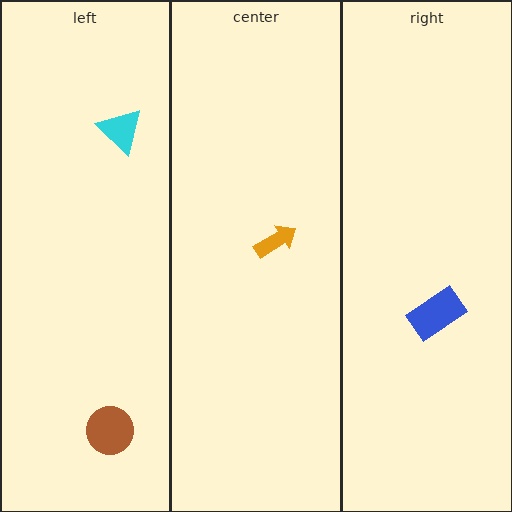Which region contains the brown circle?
The left region.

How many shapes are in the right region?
1.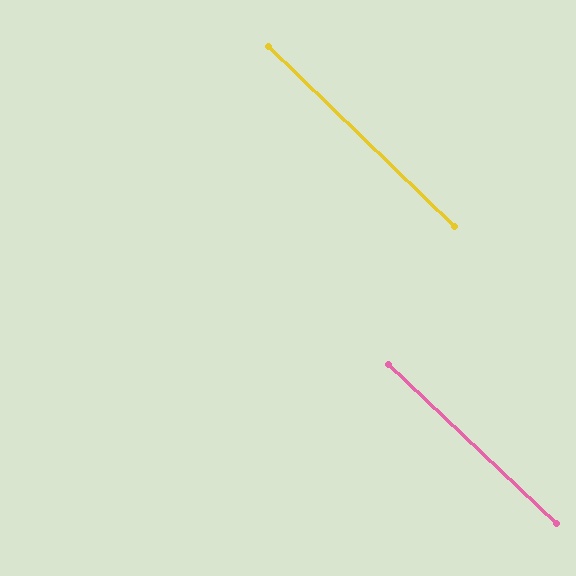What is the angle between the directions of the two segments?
Approximately 1 degree.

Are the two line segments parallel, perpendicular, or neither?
Parallel — their directions differ by only 0.6°.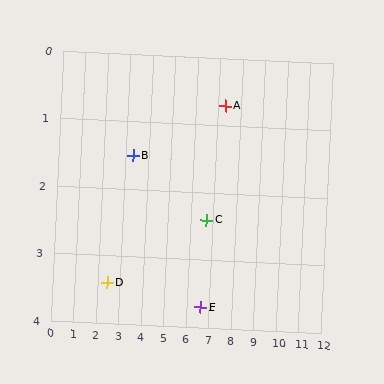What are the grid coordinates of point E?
Point E is at approximately (6.6, 3.7).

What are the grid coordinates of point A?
Point A is at approximately (7.3, 0.7).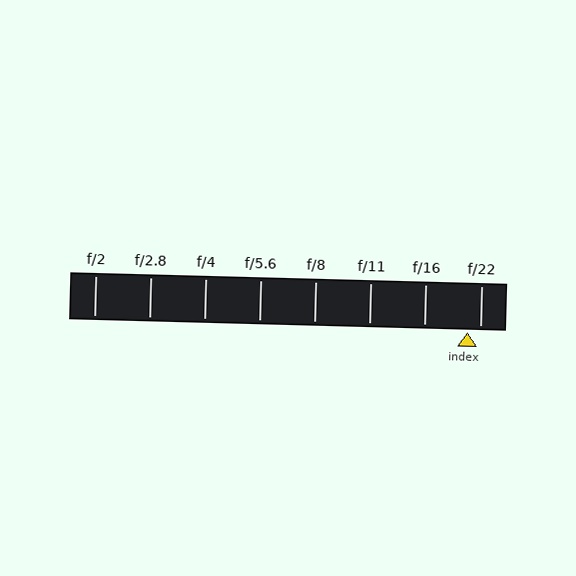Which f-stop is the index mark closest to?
The index mark is closest to f/22.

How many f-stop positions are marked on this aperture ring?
There are 8 f-stop positions marked.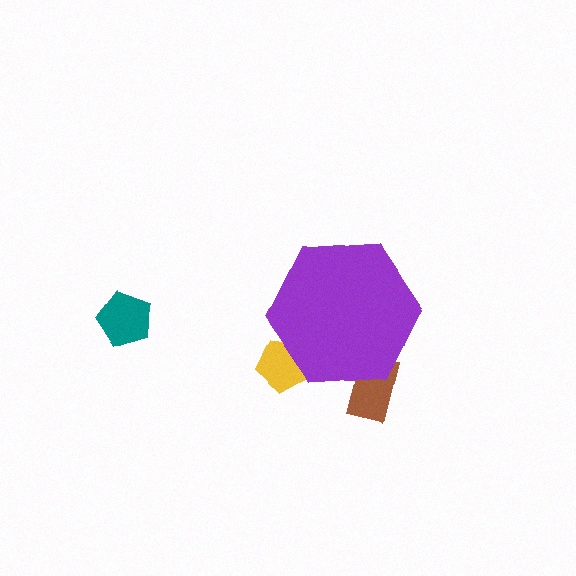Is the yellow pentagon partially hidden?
Yes, the yellow pentagon is partially hidden behind the purple hexagon.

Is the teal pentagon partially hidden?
No, the teal pentagon is fully visible.